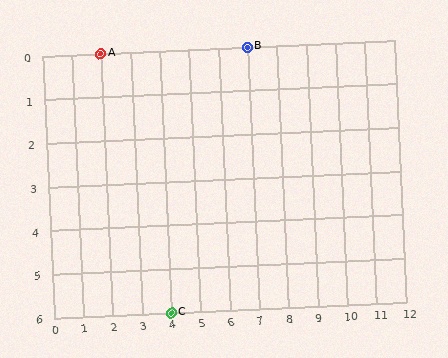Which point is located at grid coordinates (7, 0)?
Point B is at (7, 0).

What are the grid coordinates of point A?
Point A is at grid coordinates (2, 0).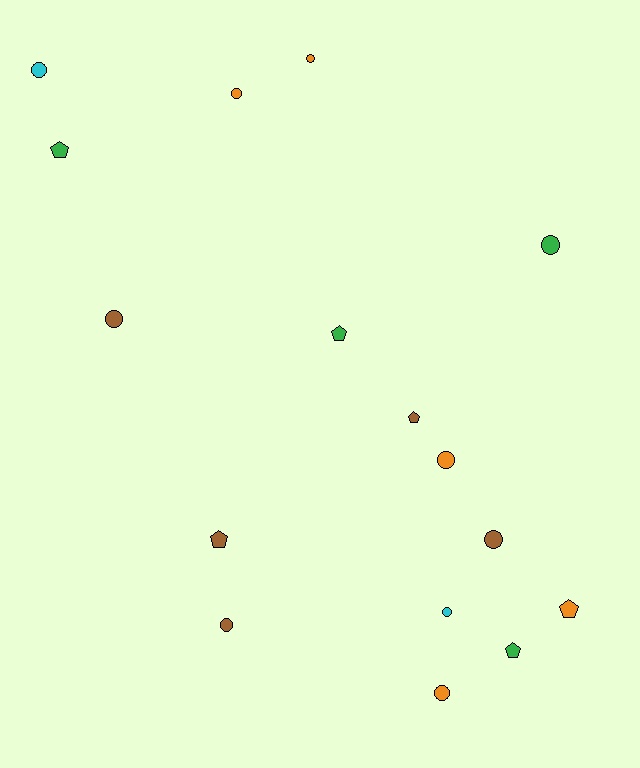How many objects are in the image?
There are 16 objects.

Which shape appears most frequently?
Circle, with 10 objects.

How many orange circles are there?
There are 4 orange circles.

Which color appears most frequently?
Brown, with 5 objects.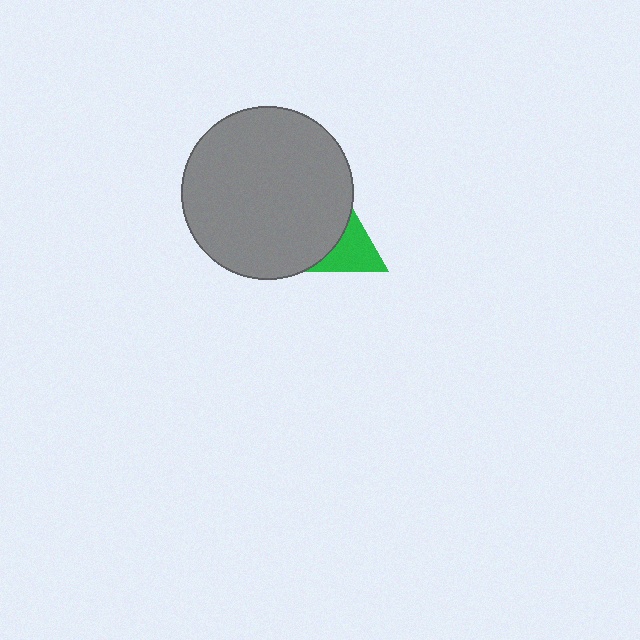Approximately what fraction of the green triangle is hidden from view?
Roughly 47% of the green triangle is hidden behind the gray circle.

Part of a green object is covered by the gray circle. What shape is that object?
It is a triangle.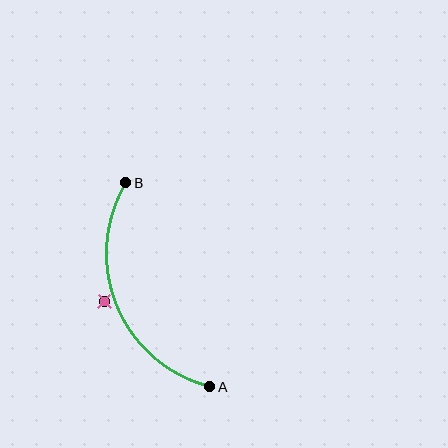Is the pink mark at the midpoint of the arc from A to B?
No — the pink mark does not lie on the arc at all. It sits slightly outside the curve.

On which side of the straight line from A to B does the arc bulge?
The arc bulges to the left of the straight line connecting A and B.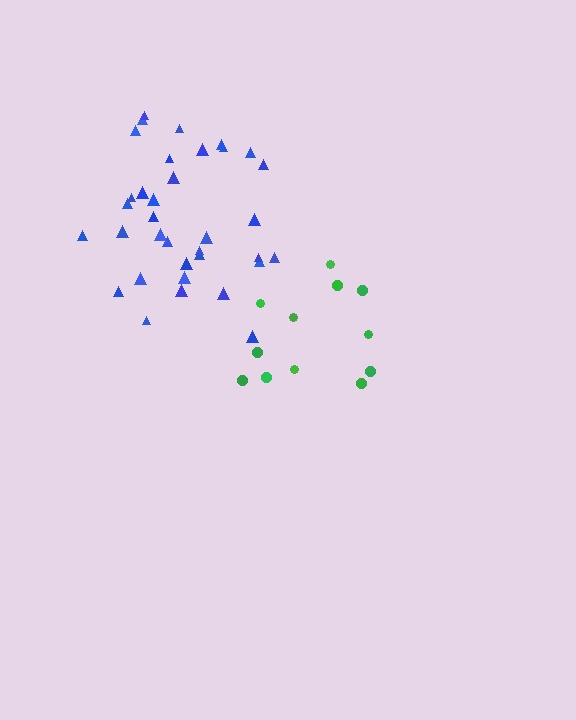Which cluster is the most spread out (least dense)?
Blue.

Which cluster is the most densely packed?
Green.